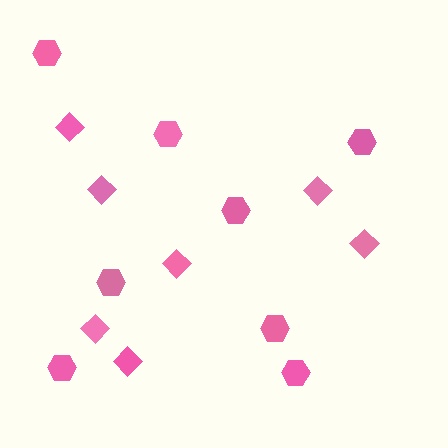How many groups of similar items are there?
There are 2 groups: one group of hexagons (8) and one group of diamonds (7).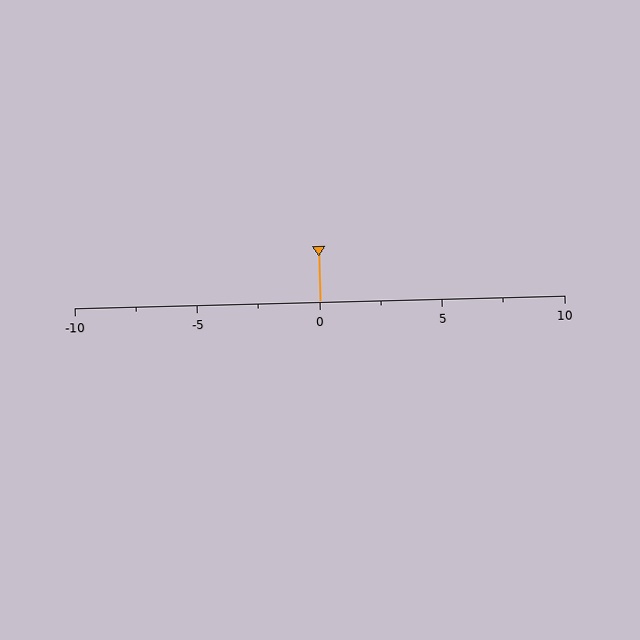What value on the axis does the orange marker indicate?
The marker indicates approximately 0.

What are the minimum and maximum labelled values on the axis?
The axis runs from -10 to 10.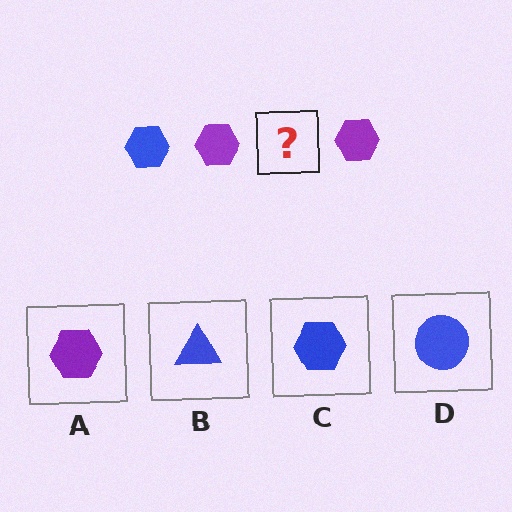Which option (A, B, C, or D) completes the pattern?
C.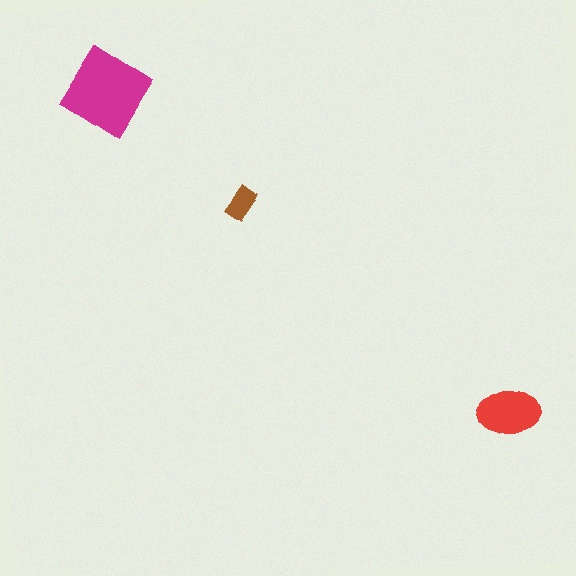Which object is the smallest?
The brown rectangle.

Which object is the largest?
The magenta diamond.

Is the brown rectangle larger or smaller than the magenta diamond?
Smaller.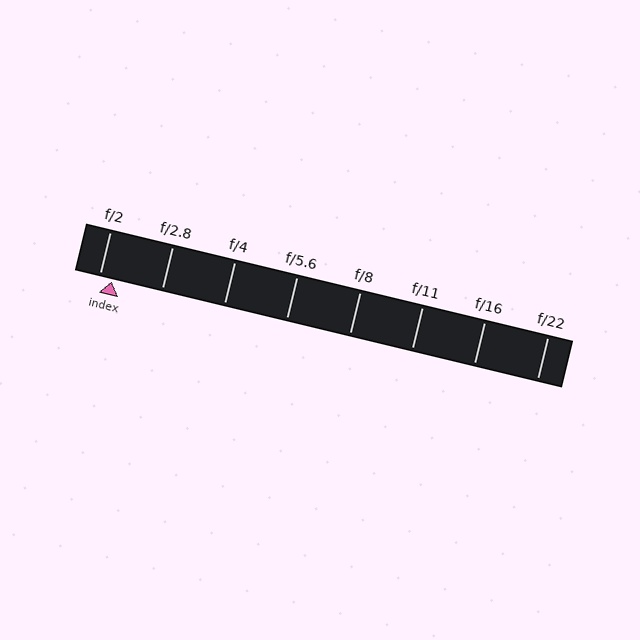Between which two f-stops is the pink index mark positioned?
The index mark is between f/2 and f/2.8.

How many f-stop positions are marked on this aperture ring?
There are 8 f-stop positions marked.